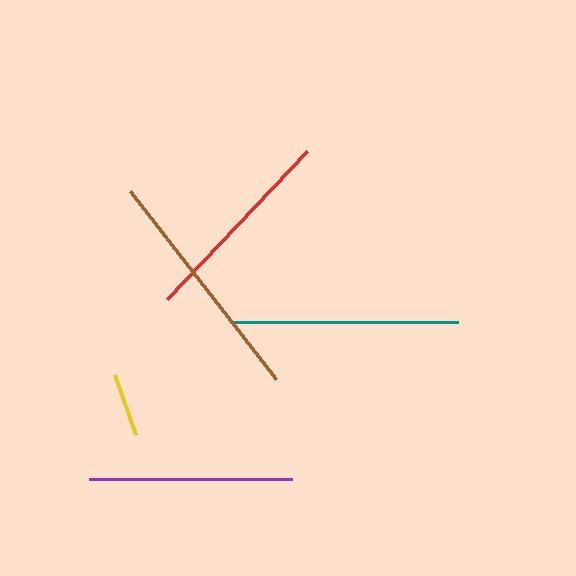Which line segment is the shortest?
The yellow line is the shortest at approximately 63 pixels.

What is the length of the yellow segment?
The yellow segment is approximately 63 pixels long.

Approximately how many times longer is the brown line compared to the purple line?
The brown line is approximately 1.2 times the length of the purple line.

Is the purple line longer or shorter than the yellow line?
The purple line is longer than the yellow line.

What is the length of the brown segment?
The brown segment is approximately 238 pixels long.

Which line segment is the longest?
The brown line is the longest at approximately 238 pixels.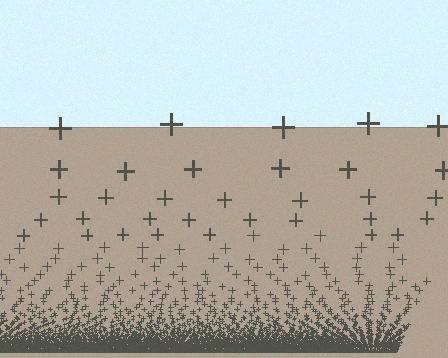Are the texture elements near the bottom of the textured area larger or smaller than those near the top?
Smaller. The gradient is inverted — elements near the bottom are smaller and denser.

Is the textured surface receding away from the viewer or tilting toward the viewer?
The surface appears to tilt toward the viewer. Texture elements get larger and sparser toward the top.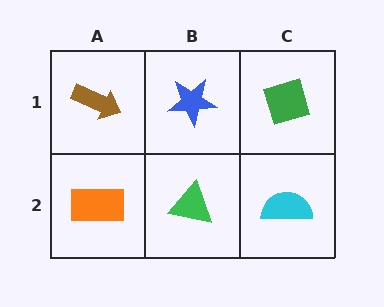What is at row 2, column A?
An orange rectangle.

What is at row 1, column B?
A blue star.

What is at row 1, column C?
A green diamond.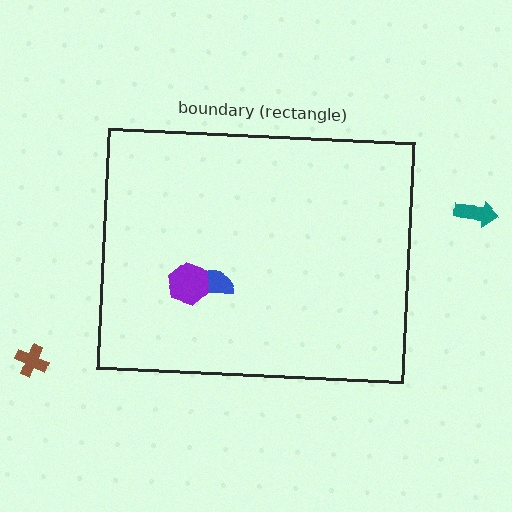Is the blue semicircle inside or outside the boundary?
Inside.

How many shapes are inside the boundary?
2 inside, 2 outside.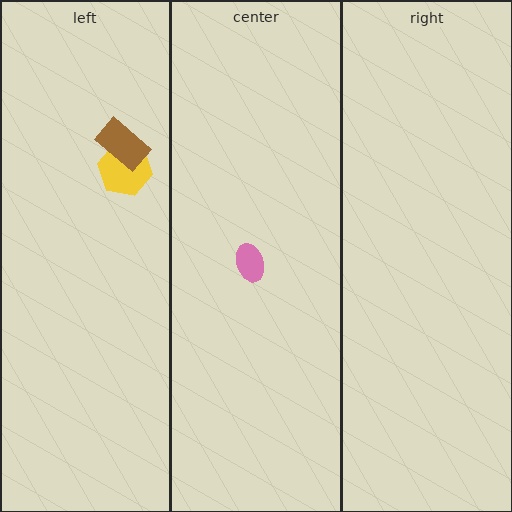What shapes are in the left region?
The yellow hexagon, the brown rectangle.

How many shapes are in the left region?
2.